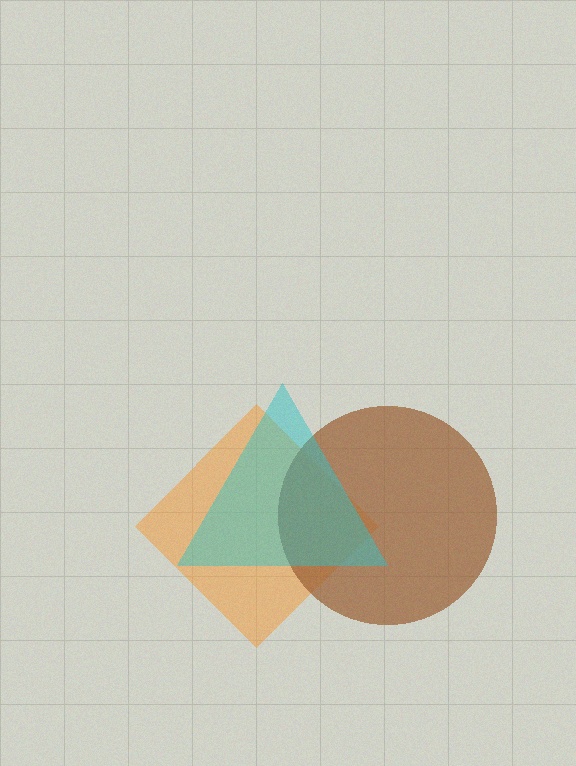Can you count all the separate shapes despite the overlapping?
Yes, there are 3 separate shapes.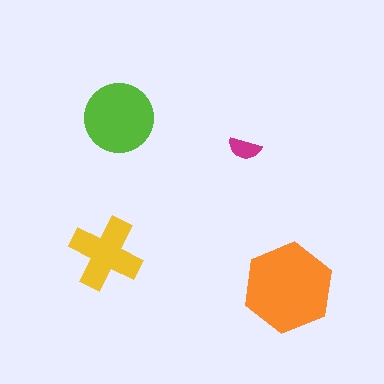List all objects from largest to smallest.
The orange hexagon, the lime circle, the yellow cross, the magenta semicircle.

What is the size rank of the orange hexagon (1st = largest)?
1st.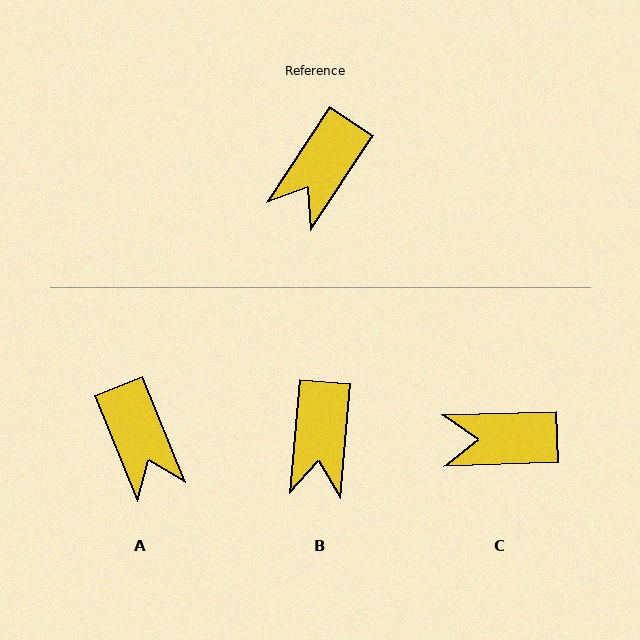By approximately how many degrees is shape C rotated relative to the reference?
Approximately 55 degrees clockwise.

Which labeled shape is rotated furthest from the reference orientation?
A, about 55 degrees away.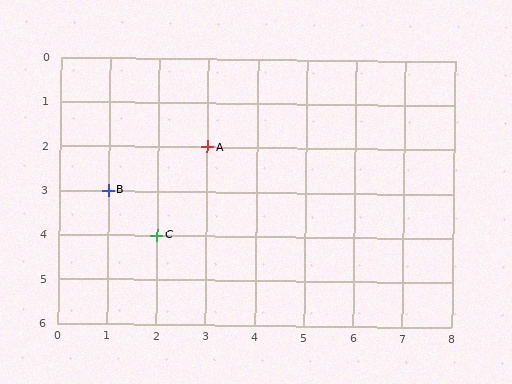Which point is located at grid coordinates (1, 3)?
Point B is at (1, 3).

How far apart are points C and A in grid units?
Points C and A are 1 column and 2 rows apart (about 2.2 grid units diagonally).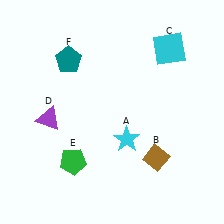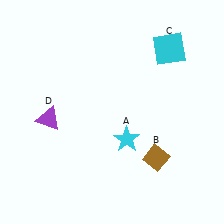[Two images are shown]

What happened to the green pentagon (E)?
The green pentagon (E) was removed in Image 2. It was in the bottom-left area of Image 1.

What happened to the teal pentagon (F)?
The teal pentagon (F) was removed in Image 2. It was in the top-left area of Image 1.